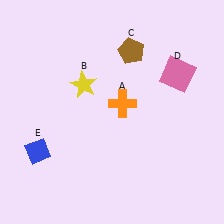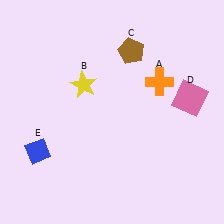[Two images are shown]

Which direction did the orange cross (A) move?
The orange cross (A) moved right.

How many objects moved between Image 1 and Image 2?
2 objects moved between the two images.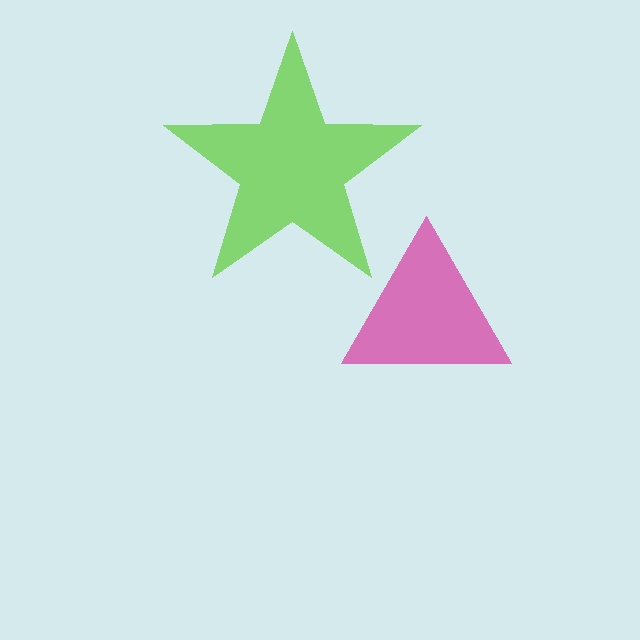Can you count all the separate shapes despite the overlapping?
Yes, there are 2 separate shapes.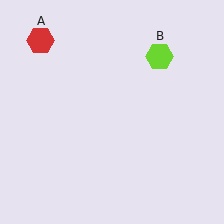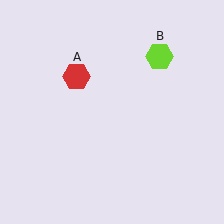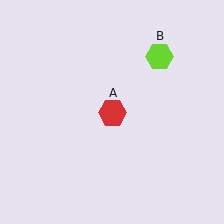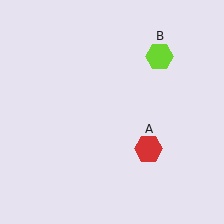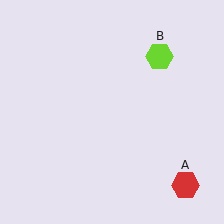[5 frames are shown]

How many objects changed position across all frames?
1 object changed position: red hexagon (object A).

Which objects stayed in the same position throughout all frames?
Lime hexagon (object B) remained stationary.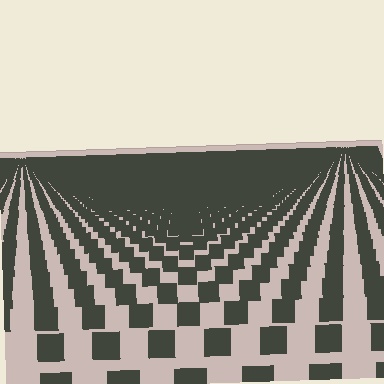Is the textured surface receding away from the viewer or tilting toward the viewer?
The surface is receding away from the viewer. Texture elements get smaller and denser toward the top.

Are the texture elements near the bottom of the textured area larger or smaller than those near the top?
Larger. Near the bottom, elements are closer to the viewer and appear at a bigger on-screen size.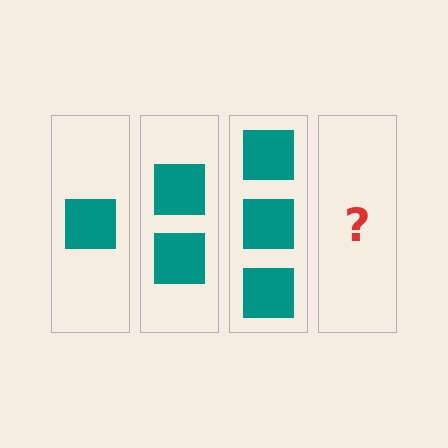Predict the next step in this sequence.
The next step is 4 squares.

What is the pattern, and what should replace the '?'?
The pattern is that each step adds one more square. The '?' should be 4 squares.